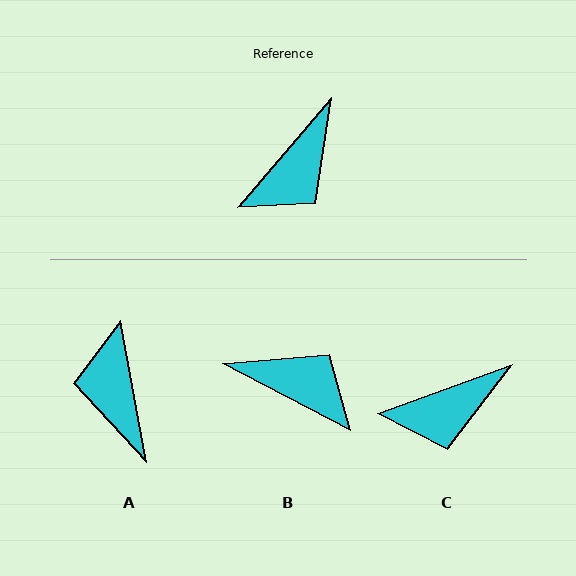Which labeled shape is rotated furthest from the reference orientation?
A, about 129 degrees away.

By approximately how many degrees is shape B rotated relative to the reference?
Approximately 103 degrees counter-clockwise.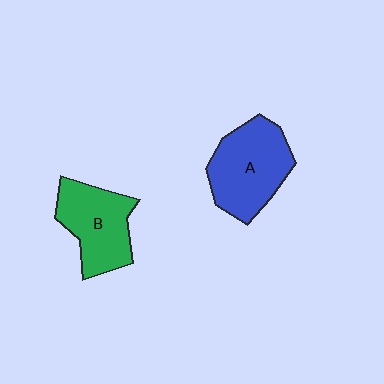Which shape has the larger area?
Shape A (blue).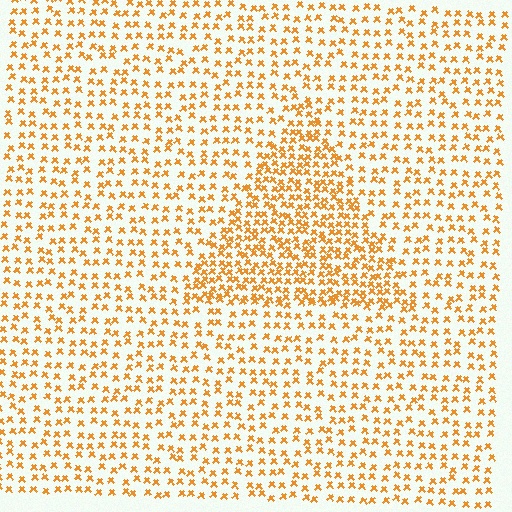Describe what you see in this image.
The image contains small orange elements arranged at two different densities. A triangle-shaped region is visible where the elements are more densely packed than the surrounding area.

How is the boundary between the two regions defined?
The boundary is defined by a change in element density (approximately 1.9x ratio). All elements are the same color, size, and shape.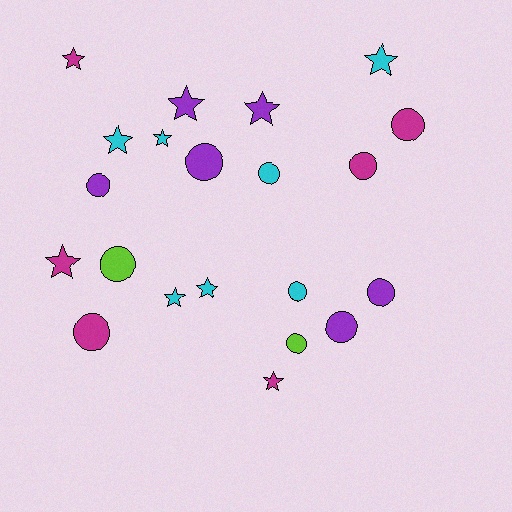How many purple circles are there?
There are 4 purple circles.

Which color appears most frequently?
Cyan, with 7 objects.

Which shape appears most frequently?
Circle, with 11 objects.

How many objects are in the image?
There are 21 objects.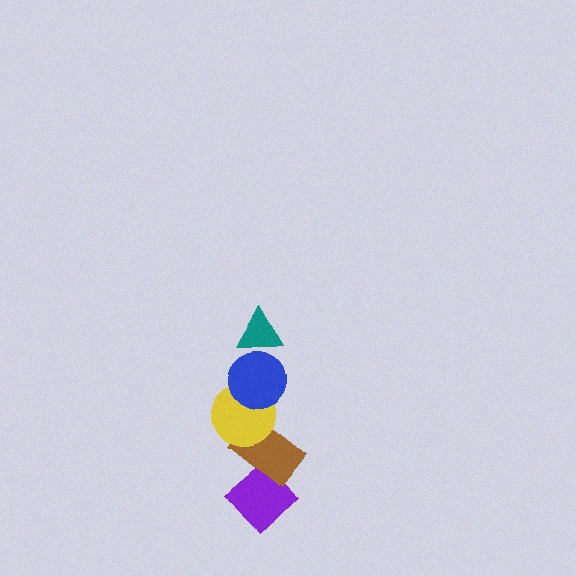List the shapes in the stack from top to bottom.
From top to bottom: the teal triangle, the blue circle, the yellow circle, the brown rectangle, the purple diamond.